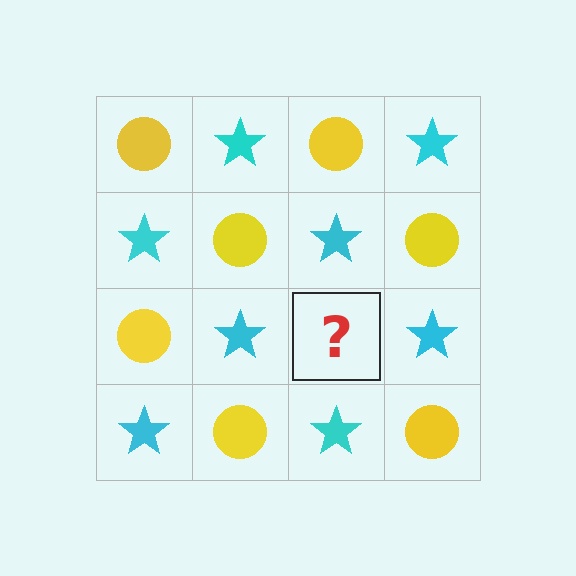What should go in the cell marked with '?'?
The missing cell should contain a yellow circle.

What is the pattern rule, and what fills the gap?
The rule is that it alternates yellow circle and cyan star in a checkerboard pattern. The gap should be filled with a yellow circle.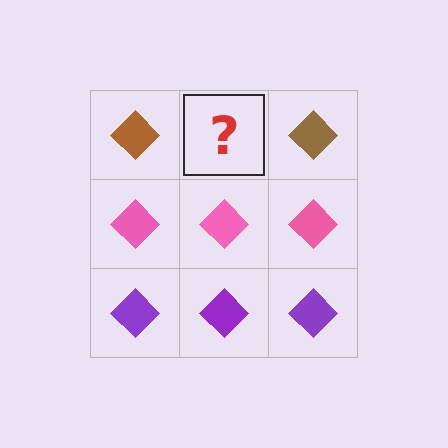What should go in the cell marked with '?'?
The missing cell should contain a brown diamond.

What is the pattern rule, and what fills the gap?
The rule is that each row has a consistent color. The gap should be filled with a brown diamond.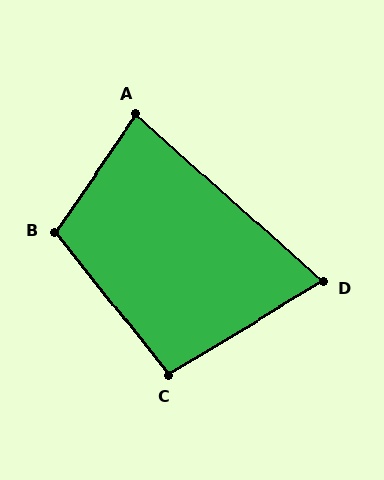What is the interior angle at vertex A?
Approximately 83 degrees (acute).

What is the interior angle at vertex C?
Approximately 97 degrees (obtuse).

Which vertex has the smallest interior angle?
D, at approximately 73 degrees.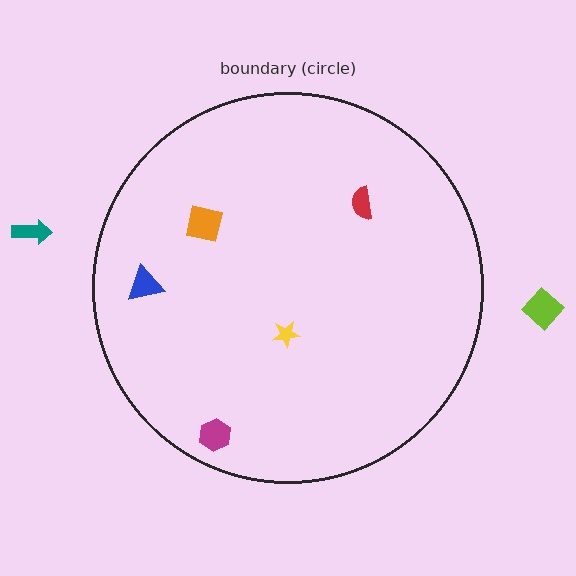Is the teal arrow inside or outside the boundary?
Outside.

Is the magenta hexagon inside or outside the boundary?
Inside.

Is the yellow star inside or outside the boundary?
Inside.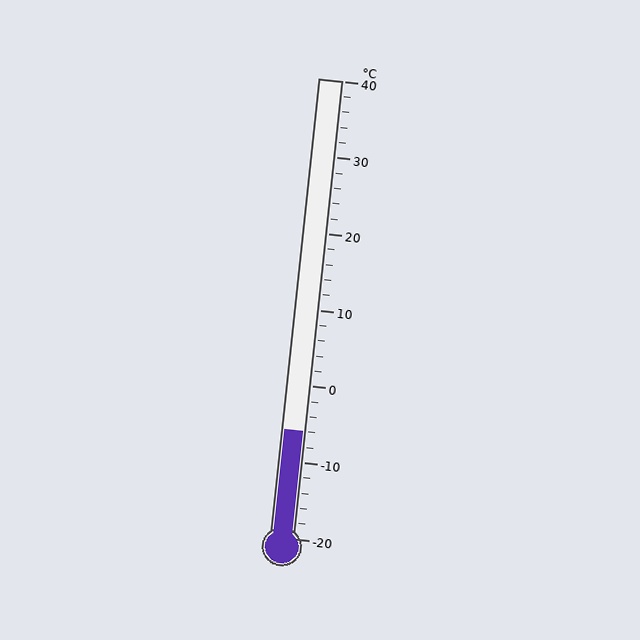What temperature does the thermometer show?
The thermometer shows approximately -6°C.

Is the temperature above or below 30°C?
The temperature is below 30°C.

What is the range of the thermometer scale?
The thermometer scale ranges from -20°C to 40°C.